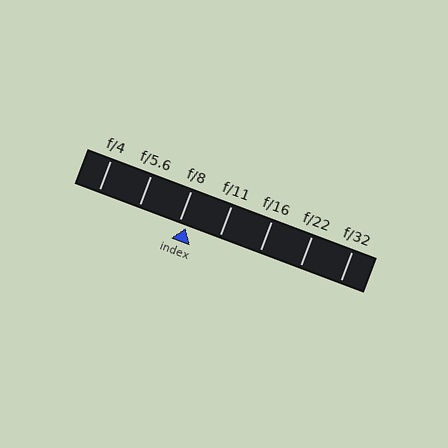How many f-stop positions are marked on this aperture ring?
There are 7 f-stop positions marked.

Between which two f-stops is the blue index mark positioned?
The index mark is between f/8 and f/11.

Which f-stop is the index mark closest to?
The index mark is closest to f/8.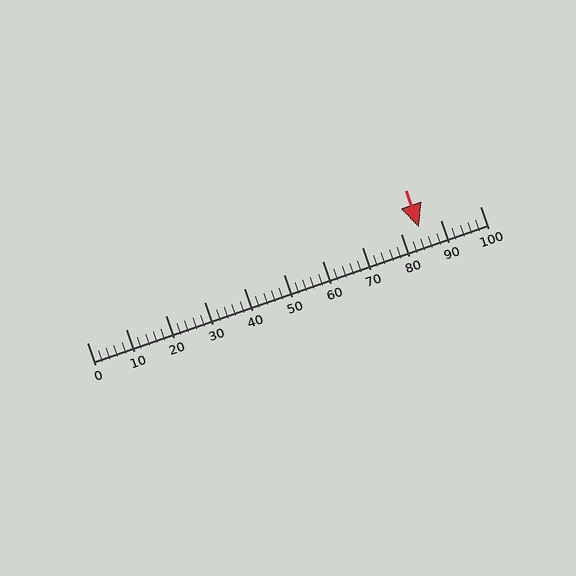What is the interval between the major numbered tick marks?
The major tick marks are spaced 10 units apart.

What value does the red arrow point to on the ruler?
The red arrow points to approximately 85.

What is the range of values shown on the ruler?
The ruler shows values from 0 to 100.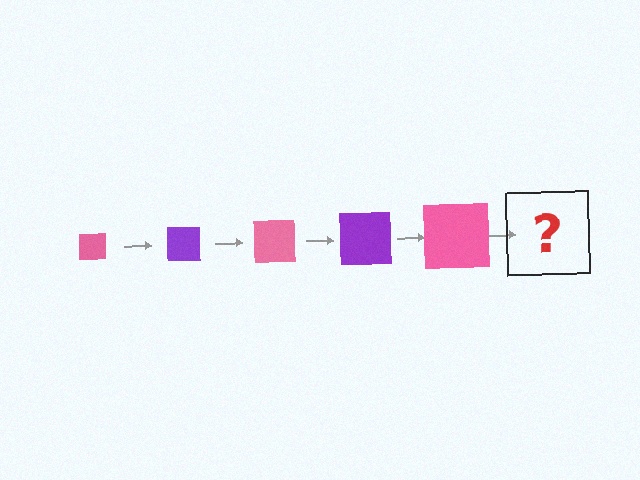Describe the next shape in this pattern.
It should be a purple square, larger than the previous one.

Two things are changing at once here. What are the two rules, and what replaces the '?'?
The two rules are that the square grows larger each step and the color cycles through pink and purple. The '?' should be a purple square, larger than the previous one.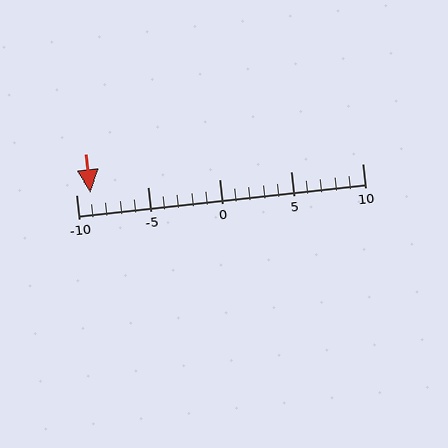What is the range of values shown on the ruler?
The ruler shows values from -10 to 10.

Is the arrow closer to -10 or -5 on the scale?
The arrow is closer to -10.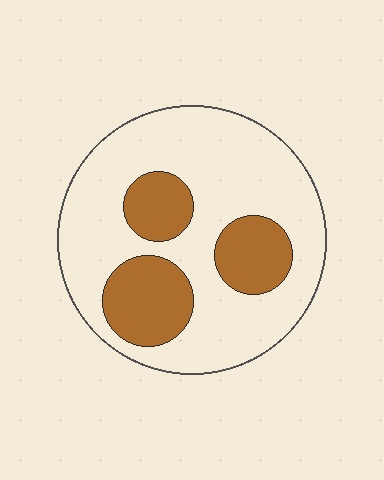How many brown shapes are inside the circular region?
3.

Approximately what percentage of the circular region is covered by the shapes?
Approximately 25%.